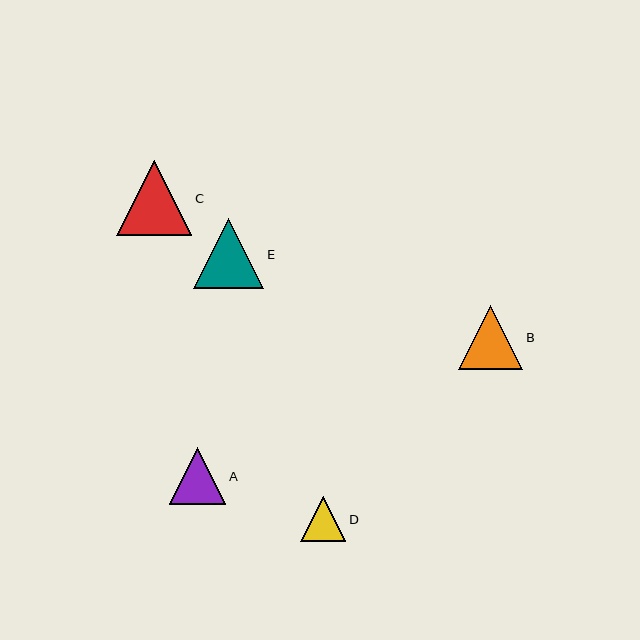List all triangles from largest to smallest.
From largest to smallest: C, E, B, A, D.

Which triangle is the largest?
Triangle C is the largest with a size of approximately 75 pixels.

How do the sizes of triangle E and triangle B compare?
Triangle E and triangle B are approximately the same size.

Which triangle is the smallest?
Triangle D is the smallest with a size of approximately 45 pixels.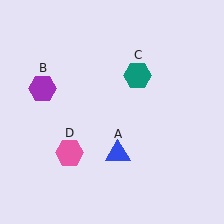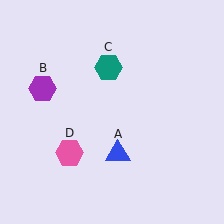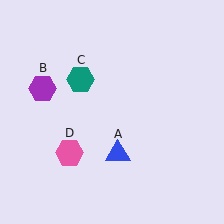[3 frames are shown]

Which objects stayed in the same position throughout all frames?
Blue triangle (object A) and purple hexagon (object B) and pink hexagon (object D) remained stationary.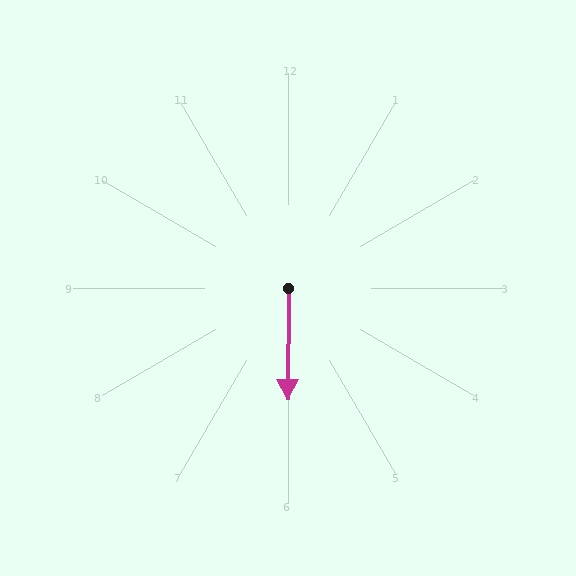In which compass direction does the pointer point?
South.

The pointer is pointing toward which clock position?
Roughly 6 o'clock.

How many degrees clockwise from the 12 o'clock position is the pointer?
Approximately 180 degrees.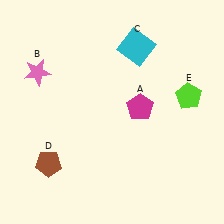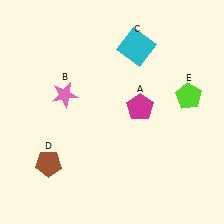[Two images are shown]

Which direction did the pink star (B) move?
The pink star (B) moved right.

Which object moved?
The pink star (B) moved right.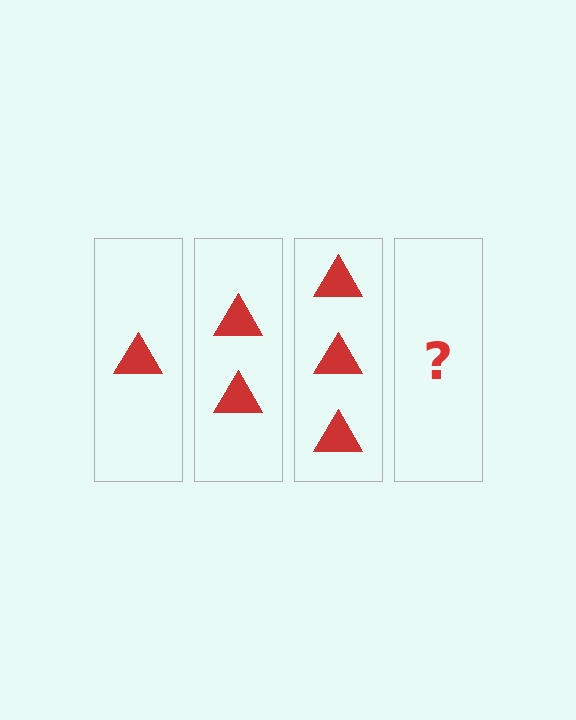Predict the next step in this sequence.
The next step is 4 triangles.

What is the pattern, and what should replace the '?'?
The pattern is that each step adds one more triangle. The '?' should be 4 triangles.